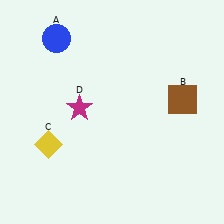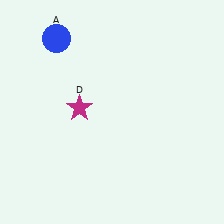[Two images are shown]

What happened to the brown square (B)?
The brown square (B) was removed in Image 2. It was in the top-right area of Image 1.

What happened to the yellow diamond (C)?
The yellow diamond (C) was removed in Image 2. It was in the bottom-left area of Image 1.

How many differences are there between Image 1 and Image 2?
There are 2 differences between the two images.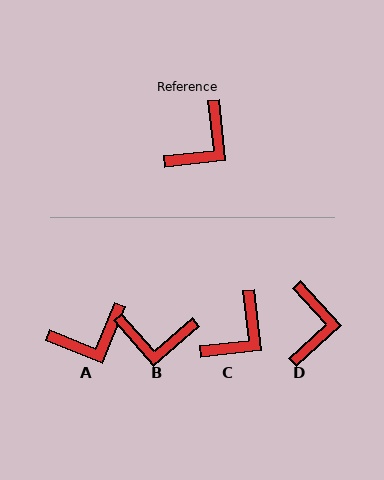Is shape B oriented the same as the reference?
No, it is off by about 55 degrees.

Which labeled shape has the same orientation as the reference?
C.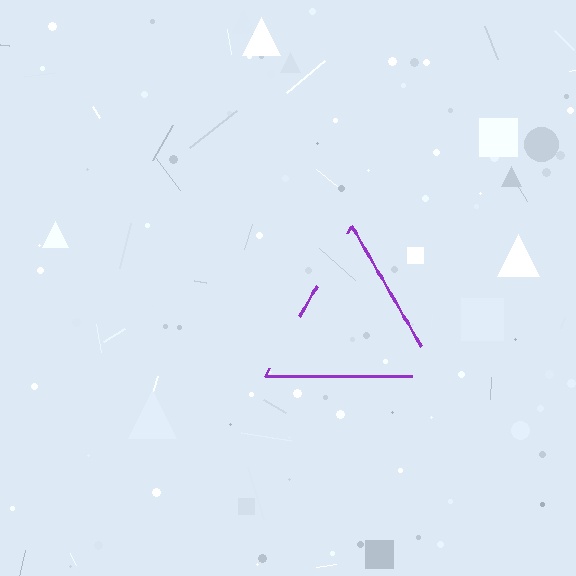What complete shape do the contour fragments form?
The contour fragments form a triangle.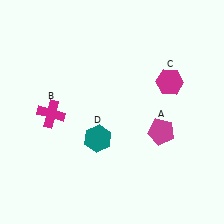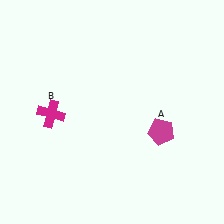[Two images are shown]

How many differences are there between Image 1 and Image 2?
There are 2 differences between the two images.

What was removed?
The teal hexagon (D), the magenta hexagon (C) were removed in Image 2.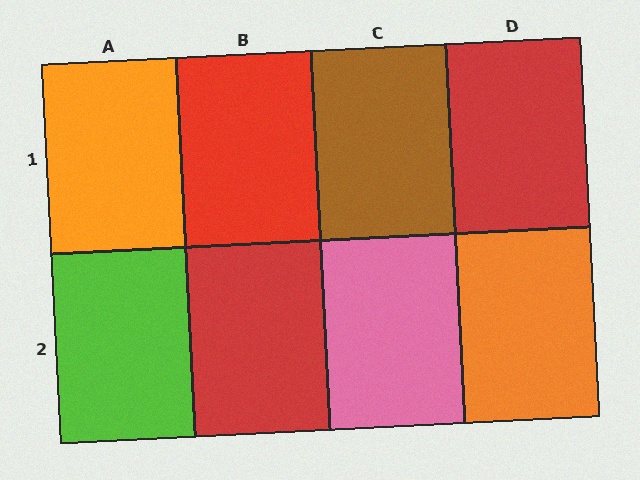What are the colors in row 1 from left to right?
Orange, red, brown, red.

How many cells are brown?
1 cell is brown.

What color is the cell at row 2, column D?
Orange.